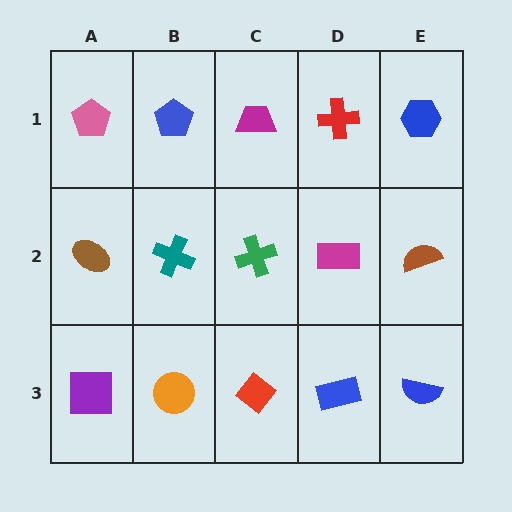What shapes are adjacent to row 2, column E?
A blue hexagon (row 1, column E), a blue semicircle (row 3, column E), a magenta rectangle (row 2, column D).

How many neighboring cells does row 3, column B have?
3.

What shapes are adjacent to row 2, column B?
A blue pentagon (row 1, column B), an orange circle (row 3, column B), a brown ellipse (row 2, column A), a green cross (row 2, column C).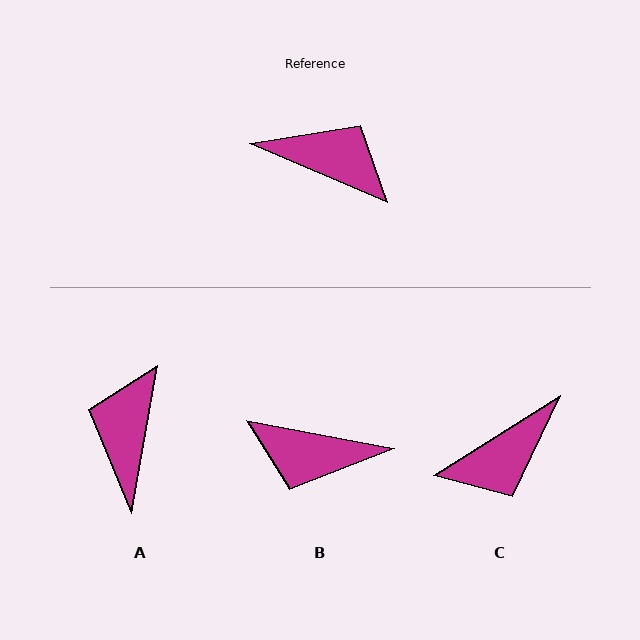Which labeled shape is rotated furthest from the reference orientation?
B, about 168 degrees away.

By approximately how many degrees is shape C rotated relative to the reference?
Approximately 124 degrees clockwise.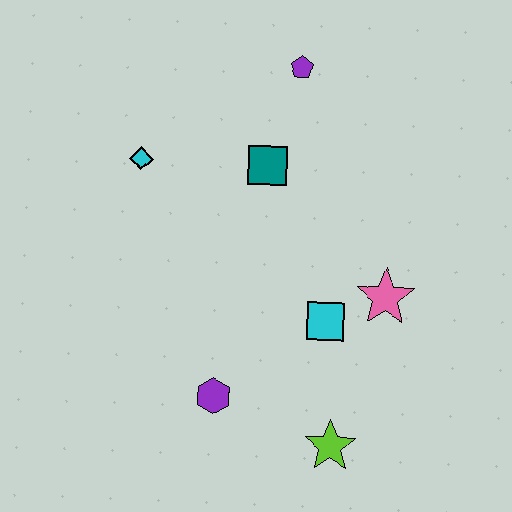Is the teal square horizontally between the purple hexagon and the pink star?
Yes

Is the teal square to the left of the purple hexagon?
No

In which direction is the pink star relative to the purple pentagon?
The pink star is below the purple pentagon.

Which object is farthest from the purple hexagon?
The purple pentagon is farthest from the purple hexagon.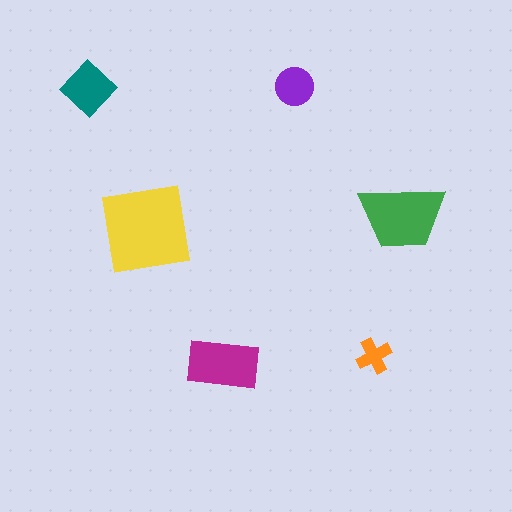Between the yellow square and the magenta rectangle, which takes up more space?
The yellow square.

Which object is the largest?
The yellow square.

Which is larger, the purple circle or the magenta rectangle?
The magenta rectangle.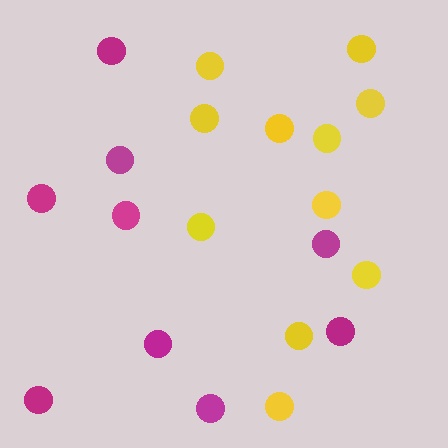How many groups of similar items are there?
There are 2 groups: one group of yellow circles (11) and one group of magenta circles (9).